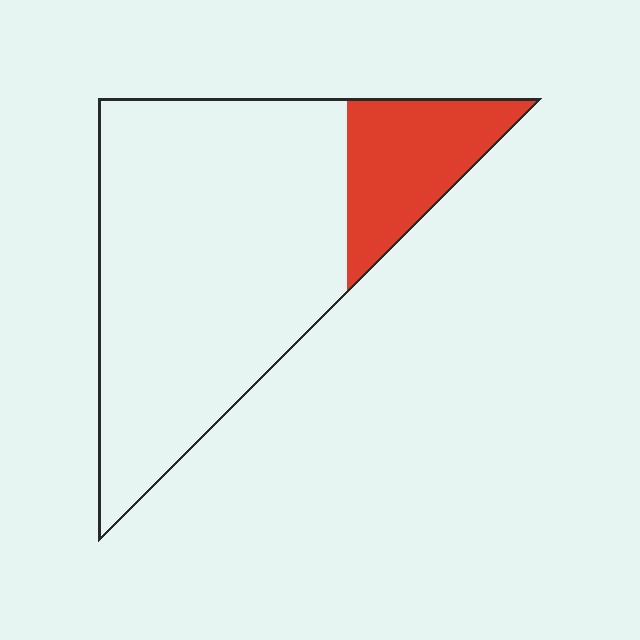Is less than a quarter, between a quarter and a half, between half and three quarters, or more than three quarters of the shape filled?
Less than a quarter.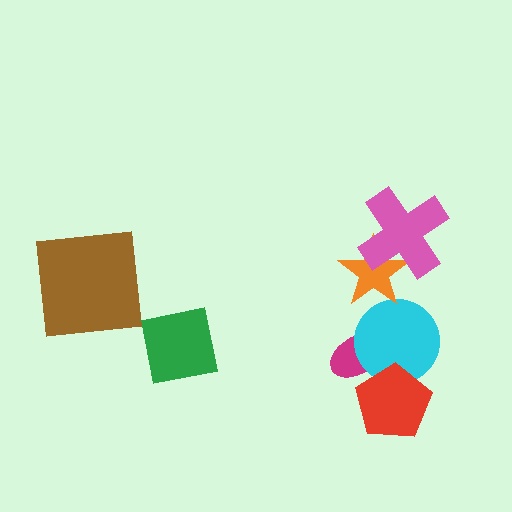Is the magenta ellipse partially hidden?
Yes, it is partially covered by another shape.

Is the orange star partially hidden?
Yes, it is partially covered by another shape.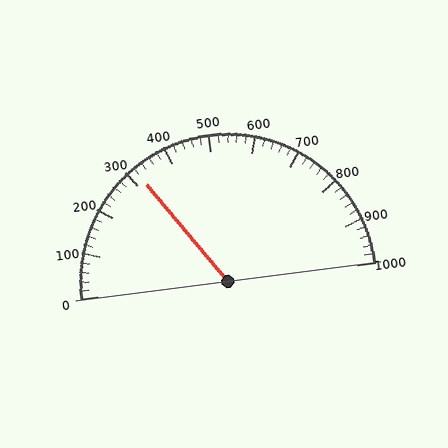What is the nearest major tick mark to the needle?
The nearest major tick mark is 300.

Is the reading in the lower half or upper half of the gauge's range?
The reading is in the lower half of the range (0 to 1000).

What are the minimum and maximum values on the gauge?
The gauge ranges from 0 to 1000.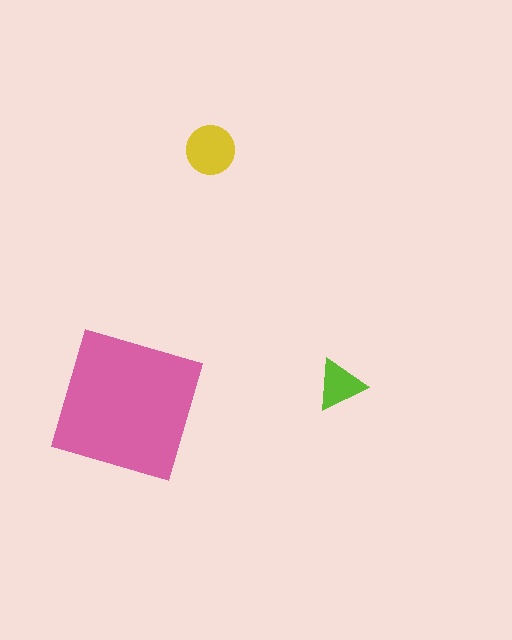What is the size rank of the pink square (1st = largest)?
1st.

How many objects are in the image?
There are 3 objects in the image.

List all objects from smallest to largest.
The lime triangle, the yellow circle, the pink square.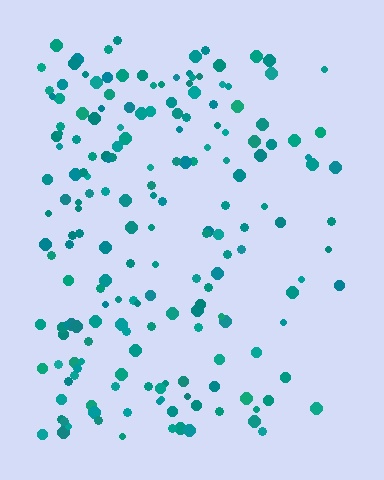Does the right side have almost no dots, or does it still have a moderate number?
Still a moderate number, just noticeably fewer than the left.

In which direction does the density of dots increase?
From right to left, with the left side densest.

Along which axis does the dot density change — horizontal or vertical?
Horizontal.